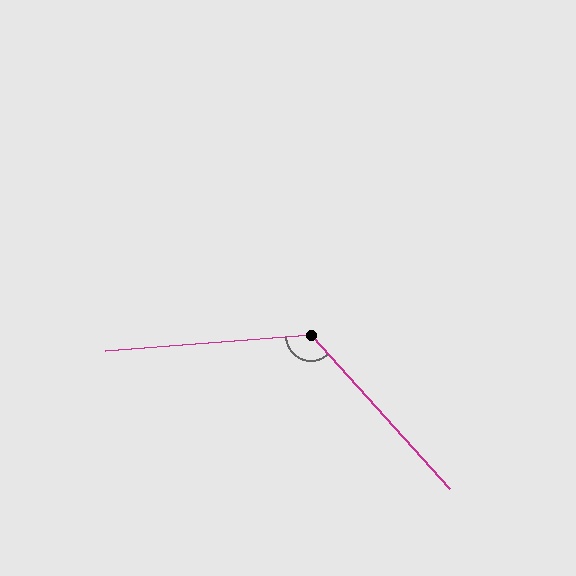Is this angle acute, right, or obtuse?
It is obtuse.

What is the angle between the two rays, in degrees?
Approximately 128 degrees.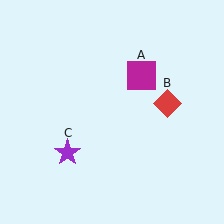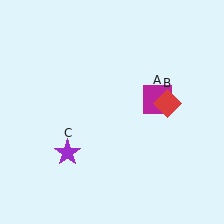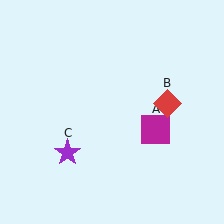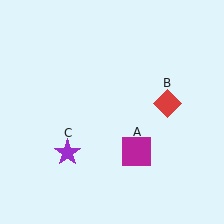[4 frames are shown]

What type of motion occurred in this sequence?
The magenta square (object A) rotated clockwise around the center of the scene.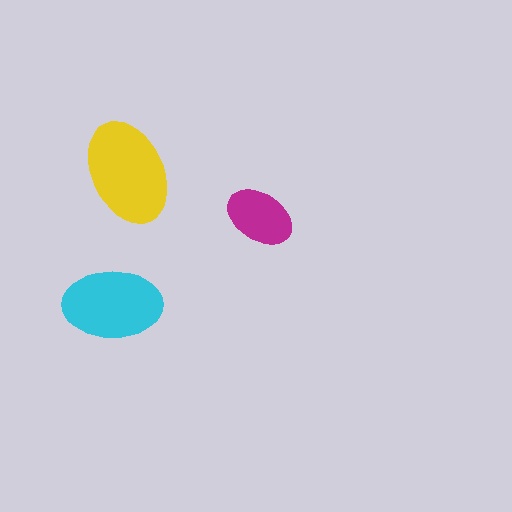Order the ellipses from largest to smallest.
the yellow one, the cyan one, the magenta one.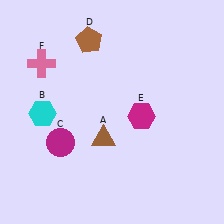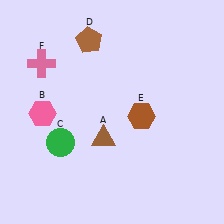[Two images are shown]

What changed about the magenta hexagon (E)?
In Image 1, E is magenta. In Image 2, it changed to brown.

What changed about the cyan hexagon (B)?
In Image 1, B is cyan. In Image 2, it changed to pink.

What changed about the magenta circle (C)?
In Image 1, C is magenta. In Image 2, it changed to green.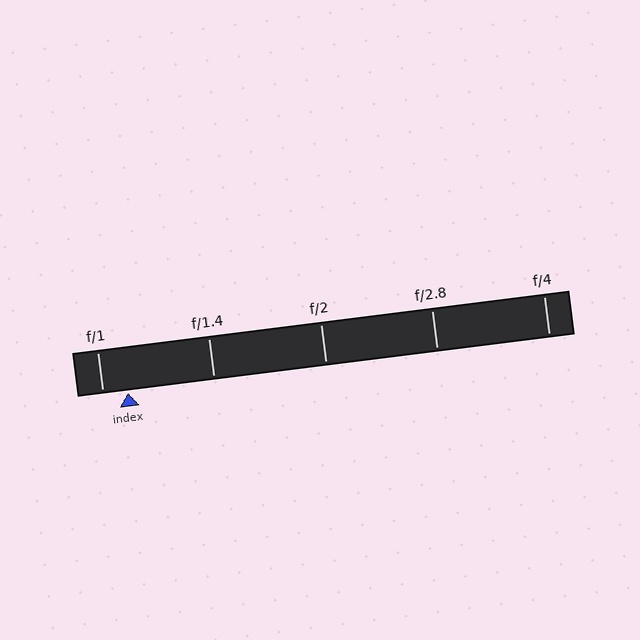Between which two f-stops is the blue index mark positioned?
The index mark is between f/1 and f/1.4.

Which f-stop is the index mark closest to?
The index mark is closest to f/1.